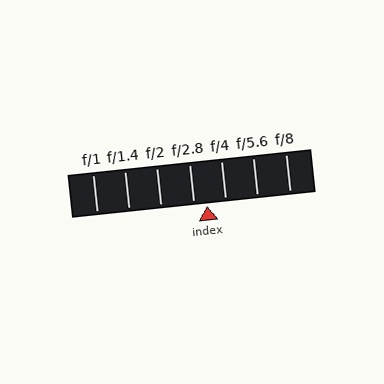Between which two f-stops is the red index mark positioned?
The index mark is between f/2.8 and f/4.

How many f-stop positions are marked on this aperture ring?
There are 7 f-stop positions marked.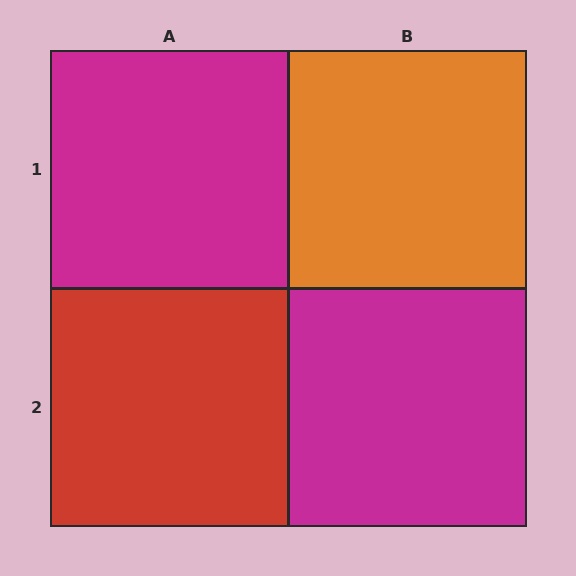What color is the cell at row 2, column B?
Magenta.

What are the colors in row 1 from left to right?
Magenta, orange.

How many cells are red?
1 cell is red.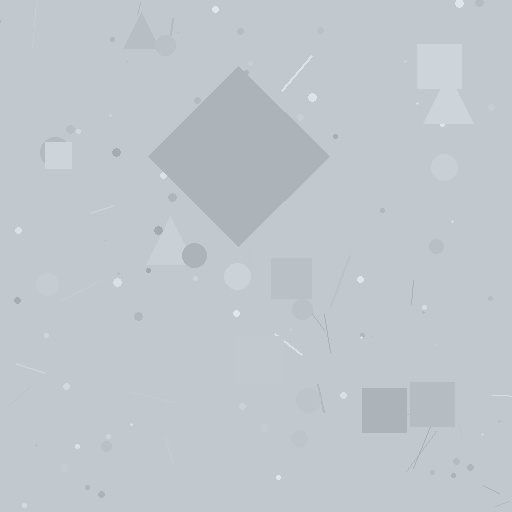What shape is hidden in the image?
A diamond is hidden in the image.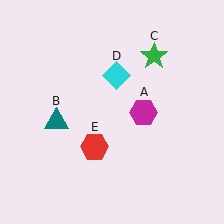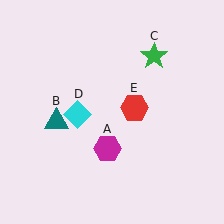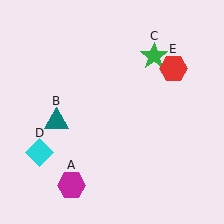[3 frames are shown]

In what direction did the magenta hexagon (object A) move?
The magenta hexagon (object A) moved down and to the left.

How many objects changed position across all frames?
3 objects changed position: magenta hexagon (object A), cyan diamond (object D), red hexagon (object E).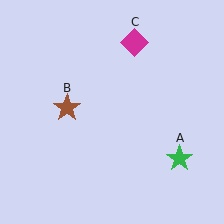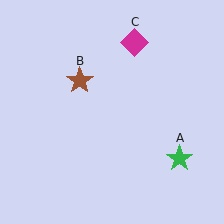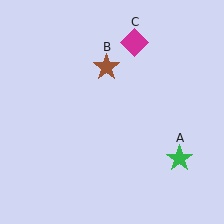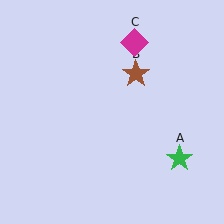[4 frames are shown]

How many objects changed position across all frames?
1 object changed position: brown star (object B).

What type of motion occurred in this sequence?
The brown star (object B) rotated clockwise around the center of the scene.